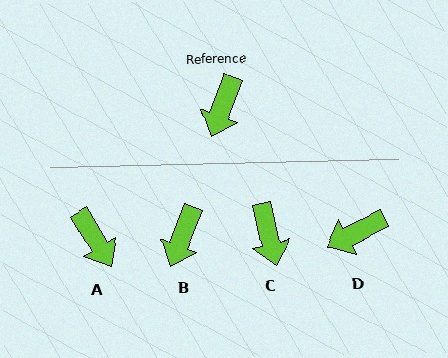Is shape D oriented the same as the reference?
No, it is off by about 43 degrees.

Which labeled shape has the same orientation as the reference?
B.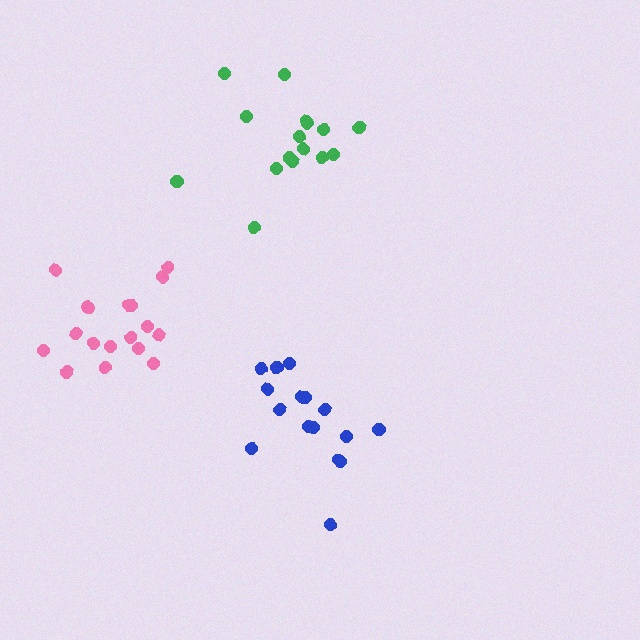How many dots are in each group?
Group 1: 16 dots, Group 2: 16 dots, Group 3: 17 dots (49 total).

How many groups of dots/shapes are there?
There are 3 groups.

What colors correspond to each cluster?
The clusters are colored: blue, green, pink.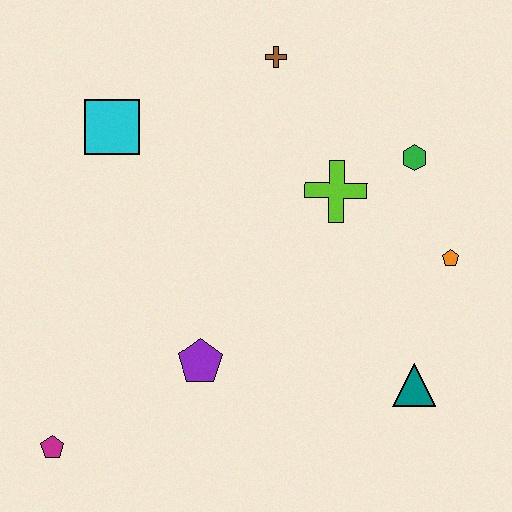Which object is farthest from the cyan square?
The teal triangle is farthest from the cyan square.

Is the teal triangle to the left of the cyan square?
No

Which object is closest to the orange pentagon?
The green hexagon is closest to the orange pentagon.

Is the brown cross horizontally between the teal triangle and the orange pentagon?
No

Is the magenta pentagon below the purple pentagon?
Yes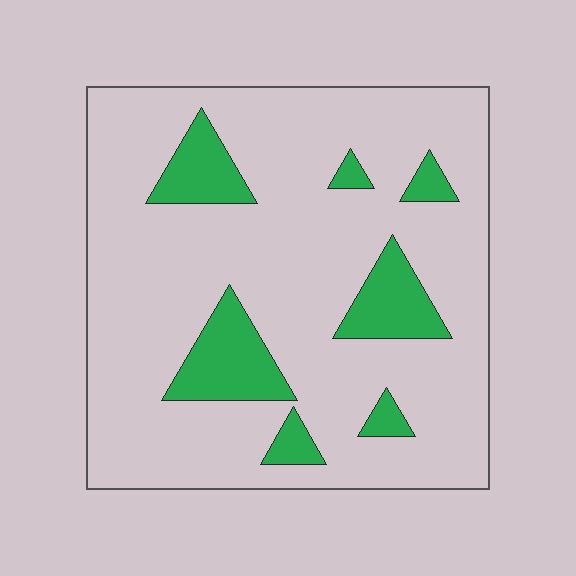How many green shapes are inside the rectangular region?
7.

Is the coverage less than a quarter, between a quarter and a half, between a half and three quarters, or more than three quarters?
Less than a quarter.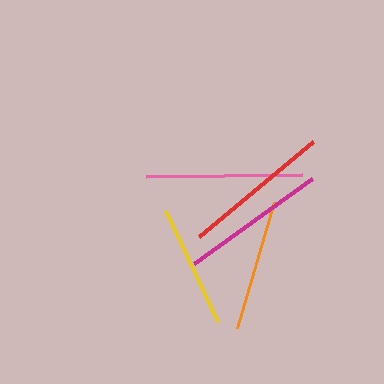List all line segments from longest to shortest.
From longest to shortest: pink, red, magenta, orange, yellow.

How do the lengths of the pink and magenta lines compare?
The pink and magenta lines are approximately the same length.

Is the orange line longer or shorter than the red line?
The red line is longer than the orange line.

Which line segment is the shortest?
The yellow line is the shortest at approximately 123 pixels.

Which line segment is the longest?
The pink line is the longest at approximately 156 pixels.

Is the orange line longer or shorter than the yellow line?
The orange line is longer than the yellow line.